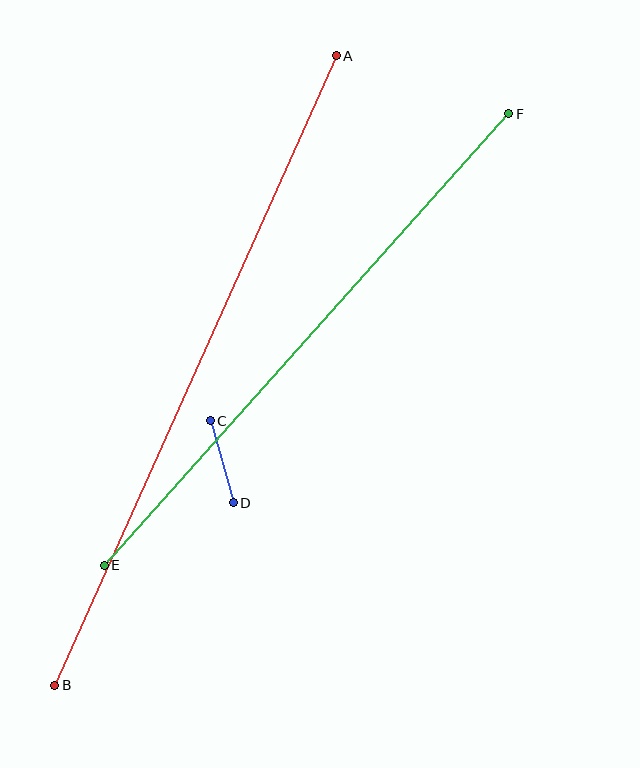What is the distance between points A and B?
The distance is approximately 689 pixels.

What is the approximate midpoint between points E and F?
The midpoint is at approximately (307, 340) pixels.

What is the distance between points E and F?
The distance is approximately 606 pixels.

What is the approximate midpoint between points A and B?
The midpoint is at approximately (196, 371) pixels.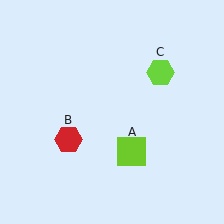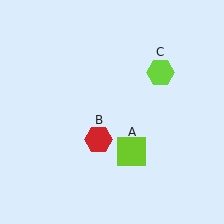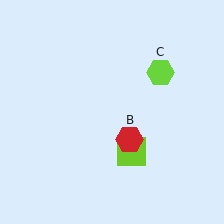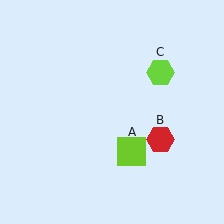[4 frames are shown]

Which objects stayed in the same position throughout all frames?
Lime square (object A) and lime hexagon (object C) remained stationary.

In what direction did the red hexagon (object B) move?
The red hexagon (object B) moved right.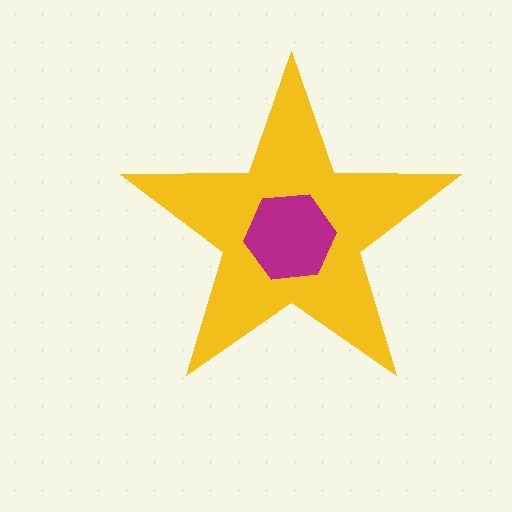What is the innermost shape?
The magenta hexagon.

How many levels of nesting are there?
2.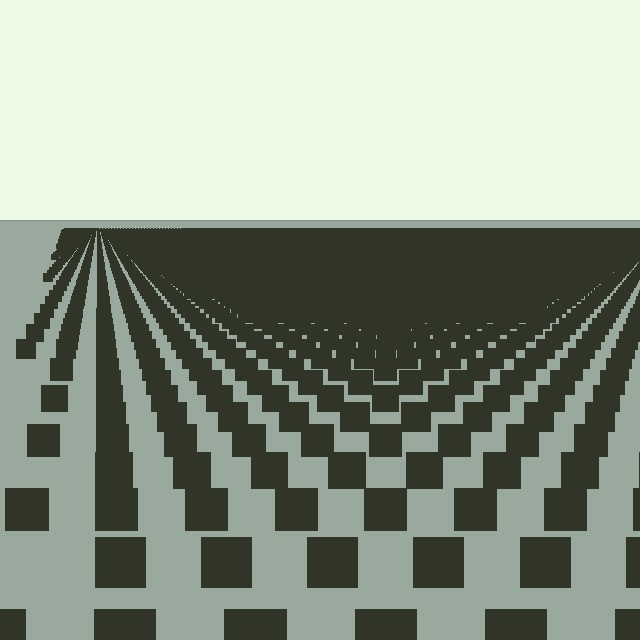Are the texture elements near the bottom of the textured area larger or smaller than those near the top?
Larger. Near the bottom, elements are closer to the viewer and appear at a bigger on-screen size.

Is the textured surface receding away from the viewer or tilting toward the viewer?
The surface is receding away from the viewer. Texture elements get smaller and denser toward the top.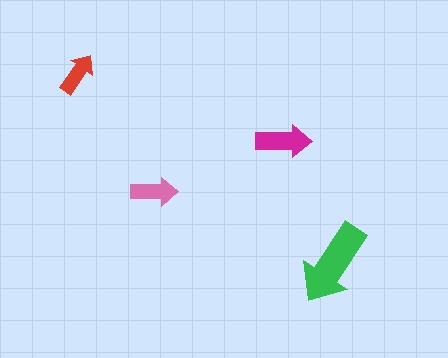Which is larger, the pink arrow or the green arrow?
The green one.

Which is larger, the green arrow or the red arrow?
The green one.